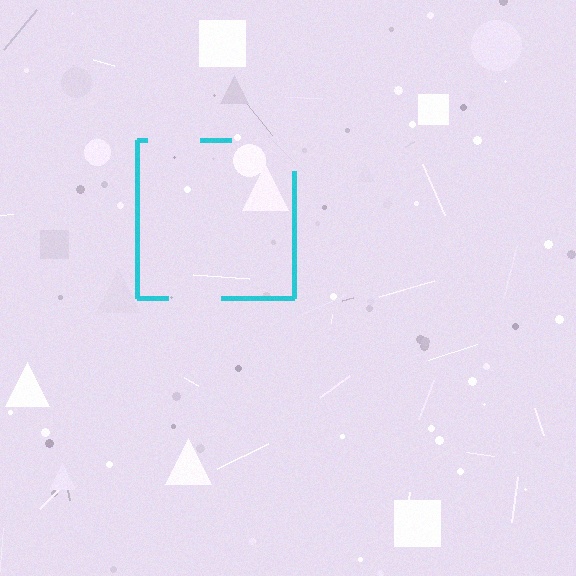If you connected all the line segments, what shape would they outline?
They would outline a square.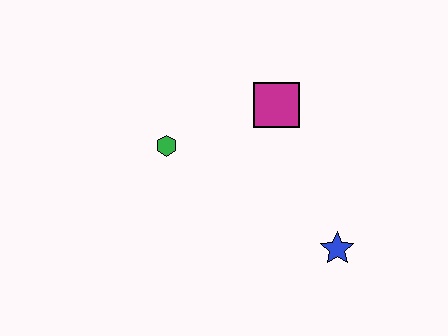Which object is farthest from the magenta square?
The blue star is farthest from the magenta square.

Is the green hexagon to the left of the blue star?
Yes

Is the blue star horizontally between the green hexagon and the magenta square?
No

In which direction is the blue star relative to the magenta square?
The blue star is below the magenta square.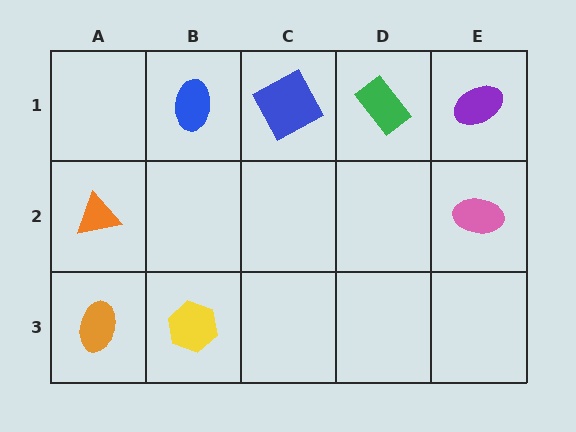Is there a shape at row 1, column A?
No, that cell is empty.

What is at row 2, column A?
An orange triangle.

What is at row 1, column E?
A purple ellipse.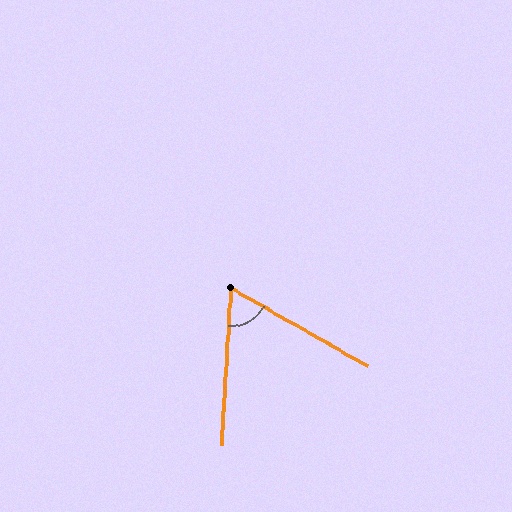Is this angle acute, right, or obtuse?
It is acute.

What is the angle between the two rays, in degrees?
Approximately 64 degrees.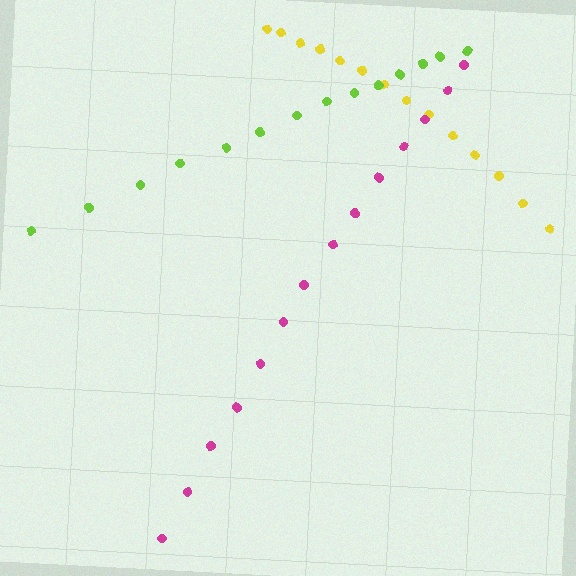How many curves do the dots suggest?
There are 3 distinct paths.